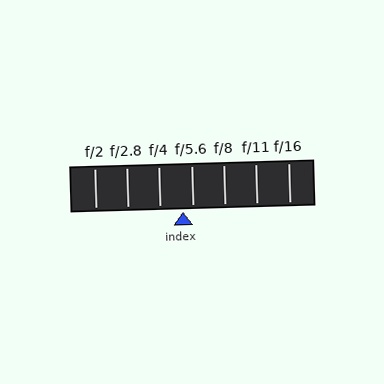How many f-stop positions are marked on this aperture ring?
There are 7 f-stop positions marked.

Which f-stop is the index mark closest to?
The index mark is closest to f/5.6.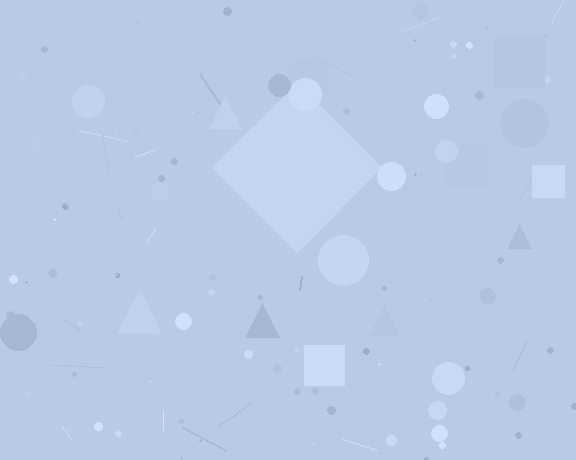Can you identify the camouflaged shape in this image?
The camouflaged shape is a diamond.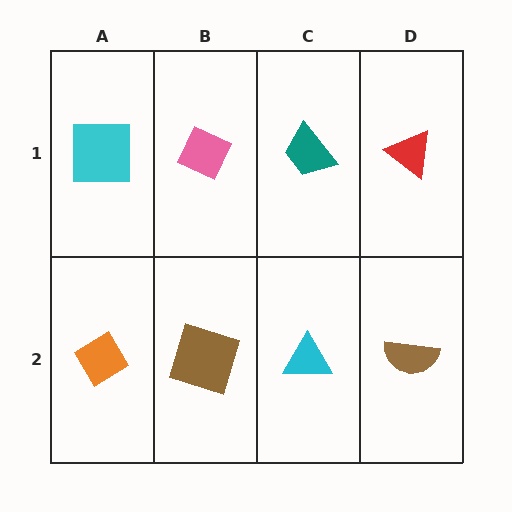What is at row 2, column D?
A brown semicircle.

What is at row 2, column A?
An orange diamond.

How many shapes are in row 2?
4 shapes.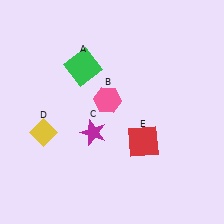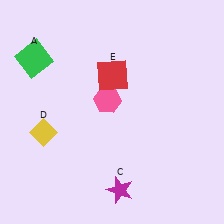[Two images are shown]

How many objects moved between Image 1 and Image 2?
3 objects moved between the two images.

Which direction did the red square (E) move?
The red square (E) moved up.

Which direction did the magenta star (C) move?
The magenta star (C) moved down.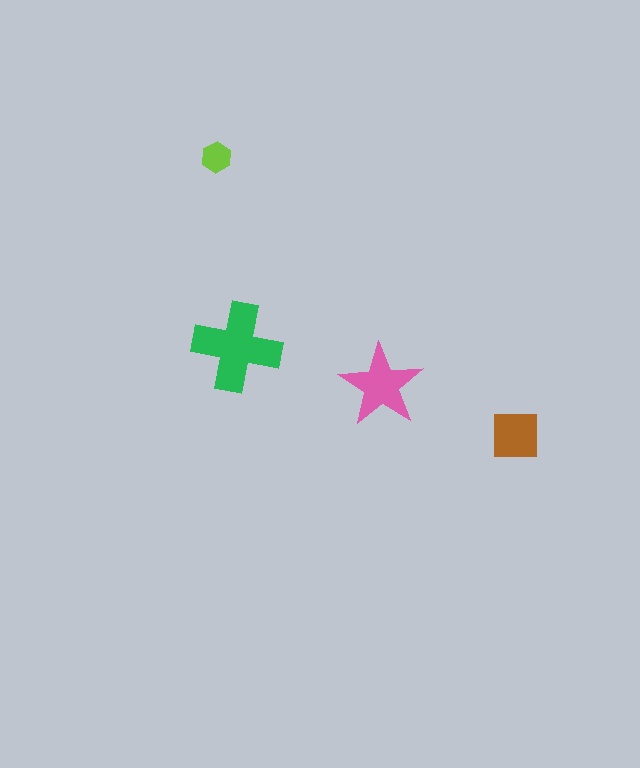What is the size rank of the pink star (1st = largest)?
2nd.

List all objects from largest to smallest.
The green cross, the pink star, the brown square, the lime hexagon.